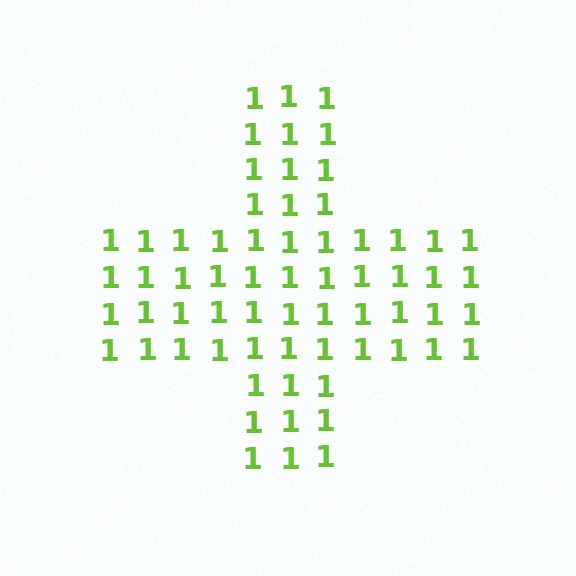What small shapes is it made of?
It is made of small digit 1's.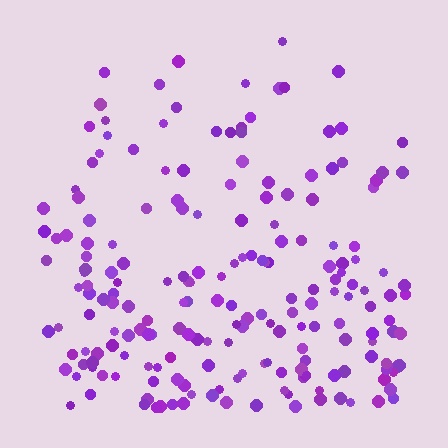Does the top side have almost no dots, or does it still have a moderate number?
Still a moderate number, just noticeably fewer than the bottom.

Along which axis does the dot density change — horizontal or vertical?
Vertical.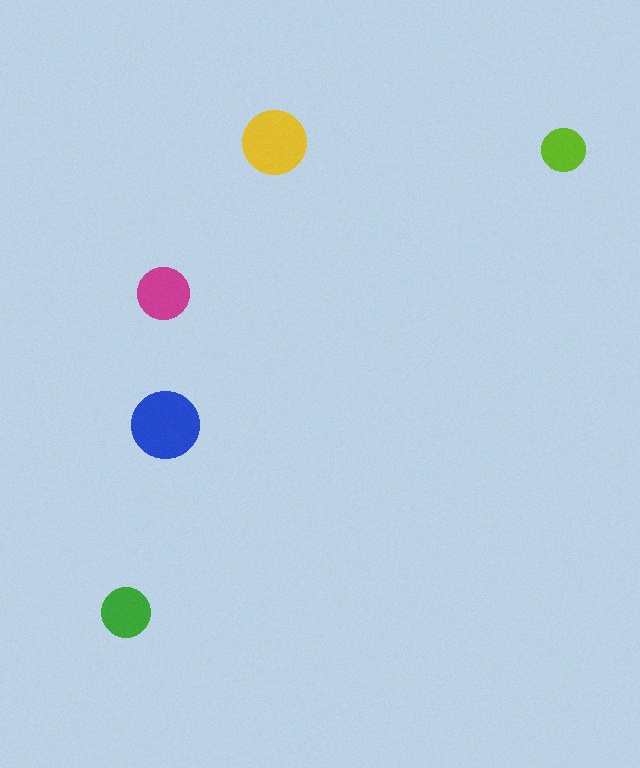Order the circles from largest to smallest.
the blue one, the yellow one, the magenta one, the green one, the lime one.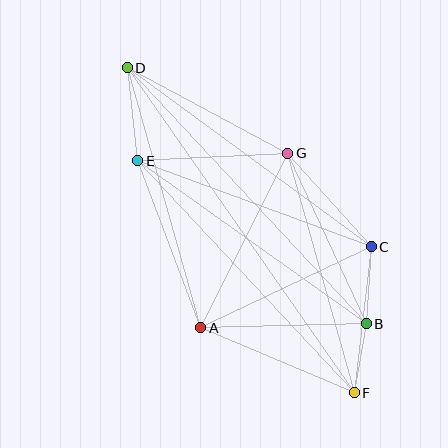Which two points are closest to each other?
Points B and F are closest to each other.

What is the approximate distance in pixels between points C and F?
The distance between C and F is approximately 147 pixels.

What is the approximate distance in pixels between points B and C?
The distance between B and C is approximately 77 pixels.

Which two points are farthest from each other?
Points D and F are farthest from each other.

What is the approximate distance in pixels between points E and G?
The distance between E and G is approximately 150 pixels.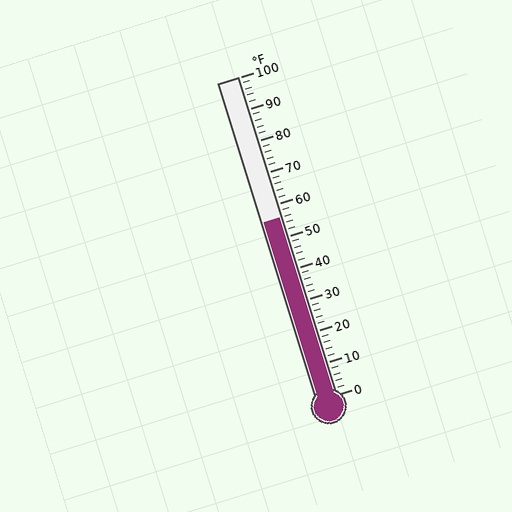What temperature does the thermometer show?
The thermometer shows approximately 56°F.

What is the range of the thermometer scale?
The thermometer scale ranges from 0°F to 100°F.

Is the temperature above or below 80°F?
The temperature is below 80°F.